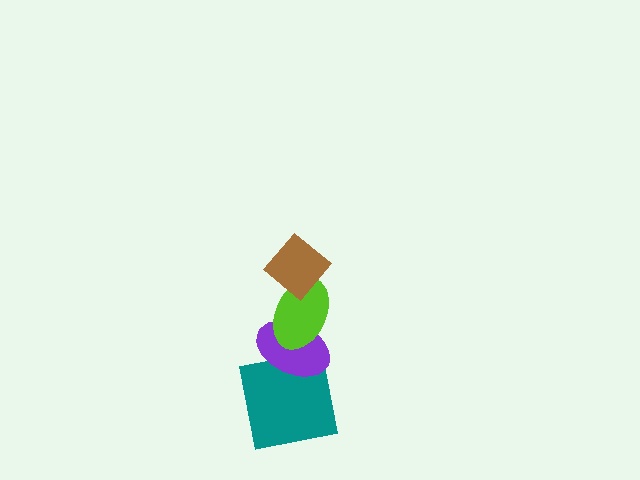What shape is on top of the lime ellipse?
The brown diamond is on top of the lime ellipse.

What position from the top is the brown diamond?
The brown diamond is 1st from the top.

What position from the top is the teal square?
The teal square is 4th from the top.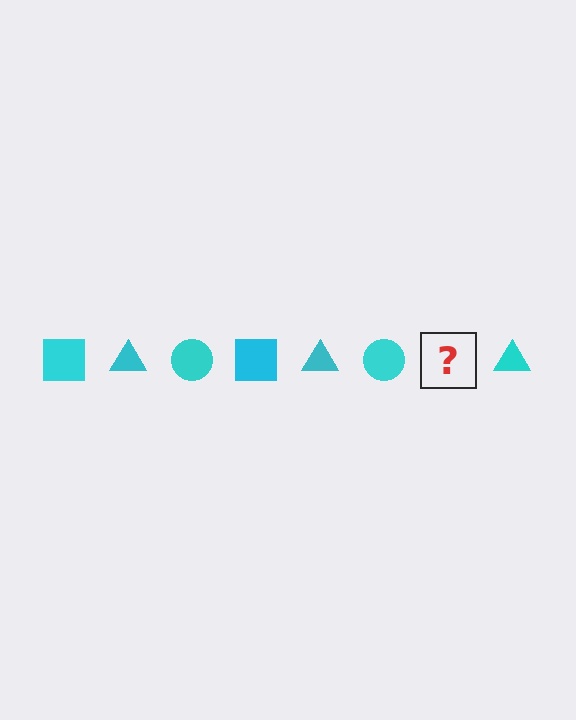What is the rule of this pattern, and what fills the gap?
The rule is that the pattern cycles through square, triangle, circle shapes in cyan. The gap should be filled with a cyan square.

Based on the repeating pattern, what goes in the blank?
The blank should be a cyan square.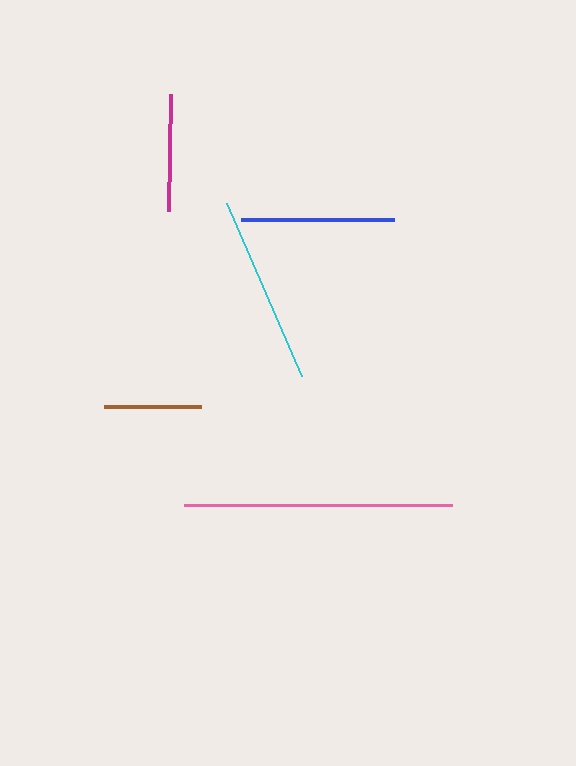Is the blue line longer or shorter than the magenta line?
The blue line is longer than the magenta line.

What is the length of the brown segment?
The brown segment is approximately 98 pixels long.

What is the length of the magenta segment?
The magenta segment is approximately 117 pixels long.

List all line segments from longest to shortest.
From longest to shortest: pink, cyan, blue, magenta, brown.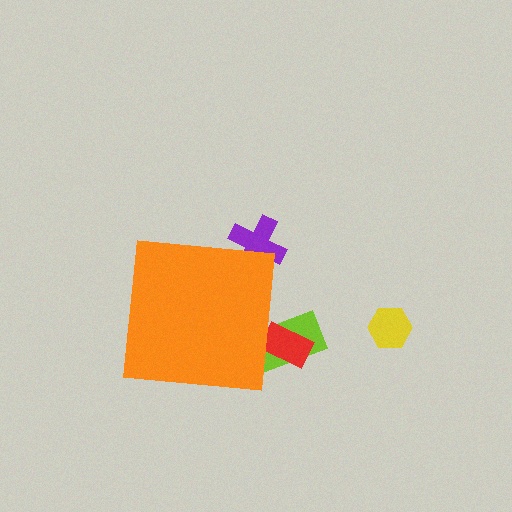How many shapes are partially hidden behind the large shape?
3 shapes are partially hidden.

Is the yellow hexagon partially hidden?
No, the yellow hexagon is fully visible.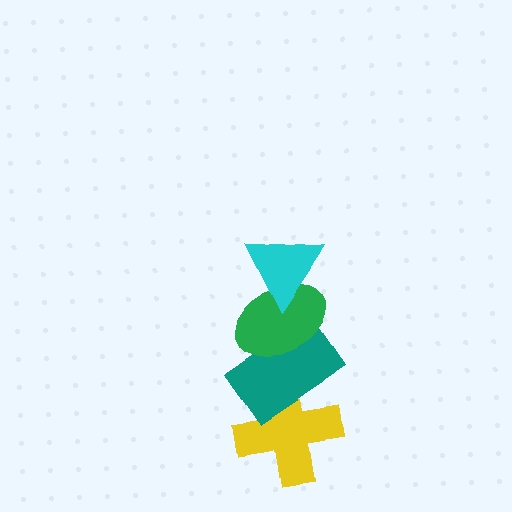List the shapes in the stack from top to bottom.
From top to bottom: the cyan triangle, the green ellipse, the teal rectangle, the yellow cross.